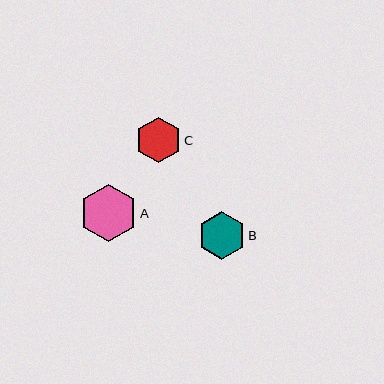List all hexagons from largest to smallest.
From largest to smallest: A, B, C.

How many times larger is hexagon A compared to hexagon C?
Hexagon A is approximately 1.2 times the size of hexagon C.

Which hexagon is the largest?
Hexagon A is the largest with a size of approximately 57 pixels.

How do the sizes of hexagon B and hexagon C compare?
Hexagon B and hexagon C are approximately the same size.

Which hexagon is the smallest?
Hexagon C is the smallest with a size of approximately 46 pixels.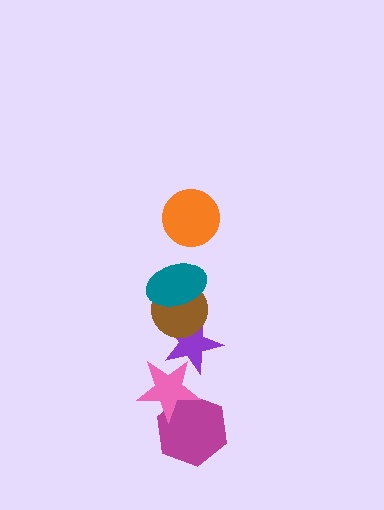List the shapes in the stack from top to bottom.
From top to bottom: the orange circle, the teal ellipse, the brown circle, the purple star, the pink star, the magenta hexagon.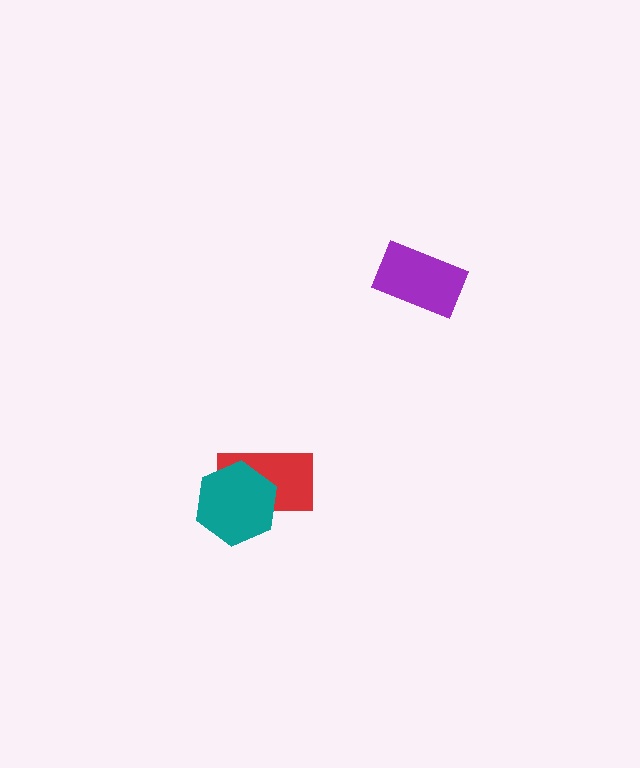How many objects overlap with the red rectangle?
1 object overlaps with the red rectangle.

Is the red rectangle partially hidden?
Yes, it is partially covered by another shape.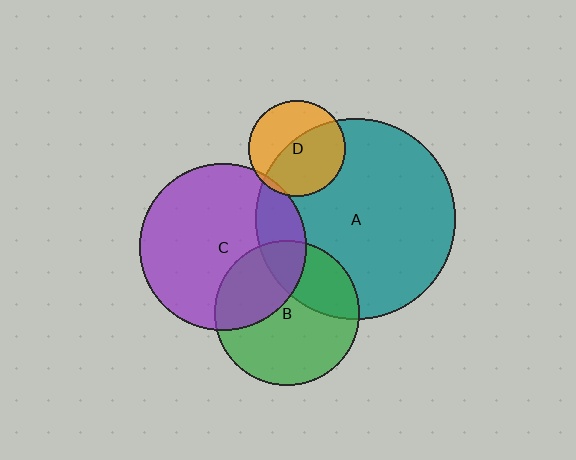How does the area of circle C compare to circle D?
Approximately 3.0 times.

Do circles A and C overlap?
Yes.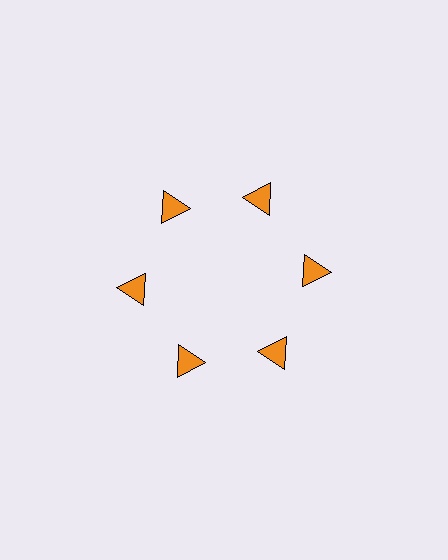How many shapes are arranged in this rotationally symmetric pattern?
There are 6 shapes, arranged in 6 groups of 1.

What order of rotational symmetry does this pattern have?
This pattern has 6-fold rotational symmetry.